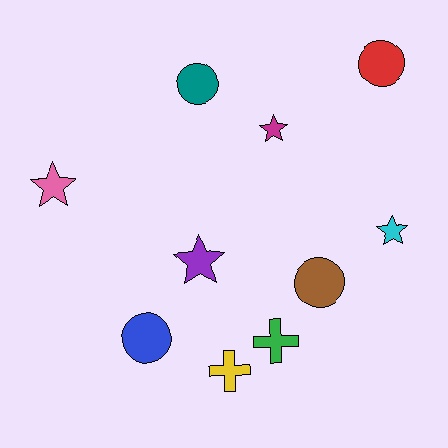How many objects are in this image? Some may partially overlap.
There are 10 objects.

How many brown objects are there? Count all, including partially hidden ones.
There is 1 brown object.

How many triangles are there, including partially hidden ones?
There are no triangles.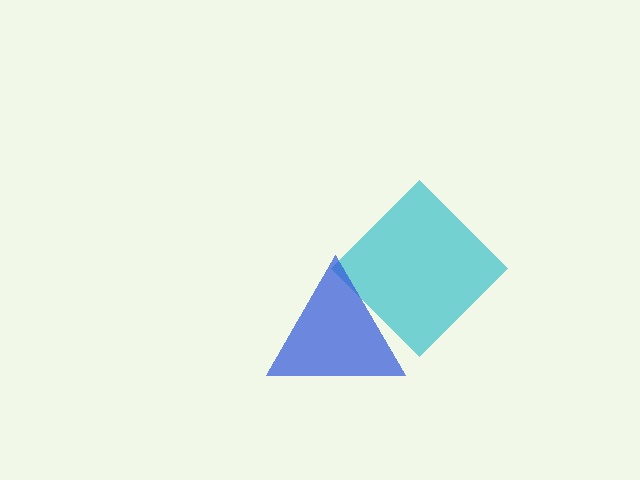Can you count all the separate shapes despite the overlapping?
Yes, there are 2 separate shapes.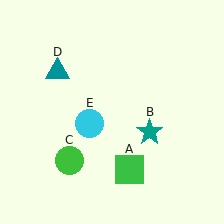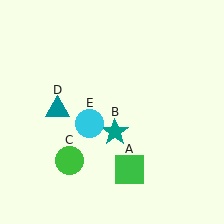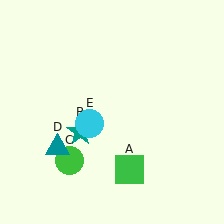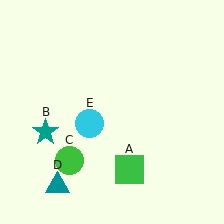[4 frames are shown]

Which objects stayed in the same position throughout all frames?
Green square (object A) and green circle (object C) and cyan circle (object E) remained stationary.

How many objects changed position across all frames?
2 objects changed position: teal star (object B), teal triangle (object D).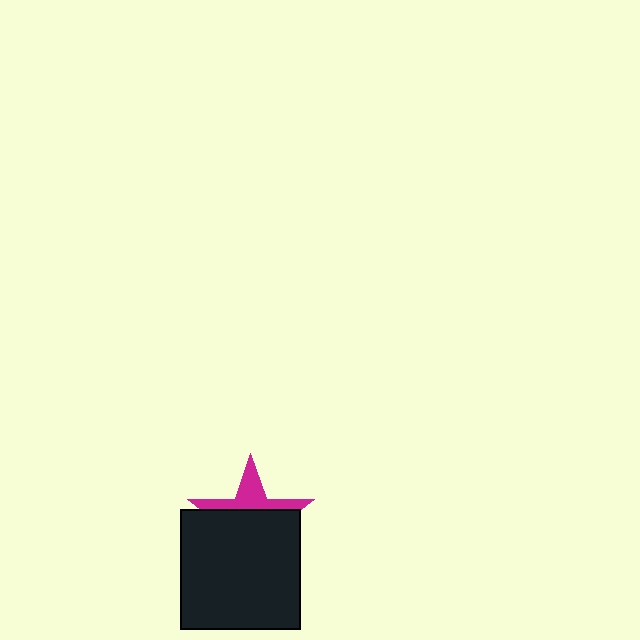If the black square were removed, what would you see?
You would see the complete magenta star.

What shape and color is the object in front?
The object in front is a black square.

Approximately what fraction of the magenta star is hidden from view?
Roughly 64% of the magenta star is hidden behind the black square.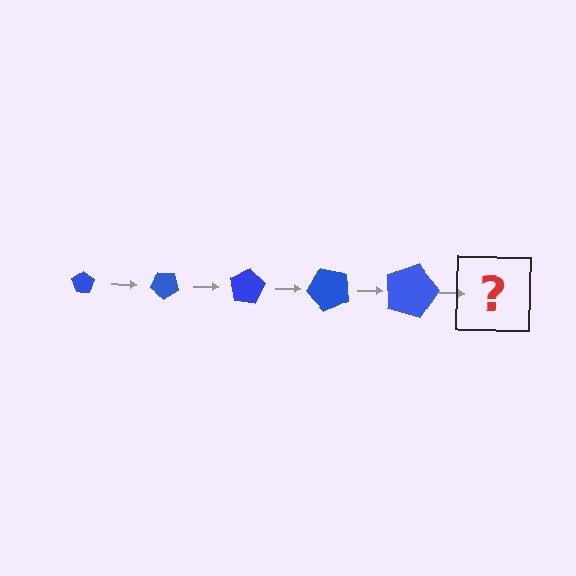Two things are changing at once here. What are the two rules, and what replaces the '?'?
The two rules are that the pentagon grows larger each step and it rotates 40 degrees each step. The '?' should be a pentagon, larger than the previous one and rotated 200 degrees from the start.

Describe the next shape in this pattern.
It should be a pentagon, larger than the previous one and rotated 200 degrees from the start.